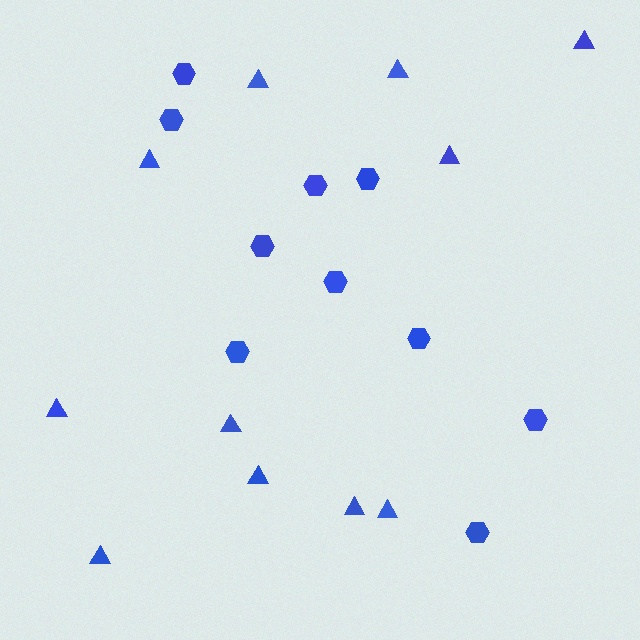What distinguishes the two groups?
There are 2 groups: one group of triangles (11) and one group of hexagons (10).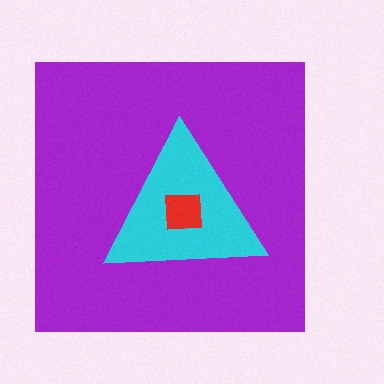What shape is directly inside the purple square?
The cyan triangle.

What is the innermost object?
The red square.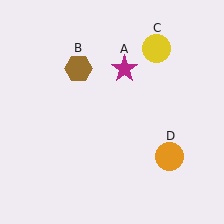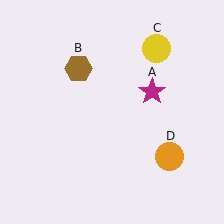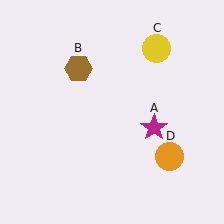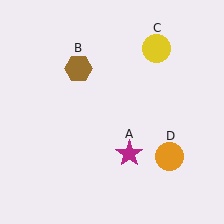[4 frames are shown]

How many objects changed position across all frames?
1 object changed position: magenta star (object A).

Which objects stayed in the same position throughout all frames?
Brown hexagon (object B) and yellow circle (object C) and orange circle (object D) remained stationary.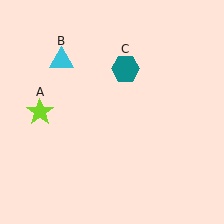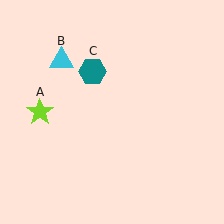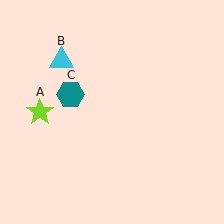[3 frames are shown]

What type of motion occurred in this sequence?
The teal hexagon (object C) rotated counterclockwise around the center of the scene.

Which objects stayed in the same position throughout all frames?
Lime star (object A) and cyan triangle (object B) remained stationary.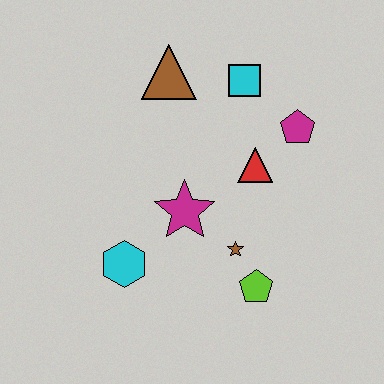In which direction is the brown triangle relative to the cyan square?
The brown triangle is to the left of the cyan square.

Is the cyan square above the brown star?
Yes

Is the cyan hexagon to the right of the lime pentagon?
No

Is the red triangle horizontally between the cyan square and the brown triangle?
No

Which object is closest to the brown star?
The lime pentagon is closest to the brown star.